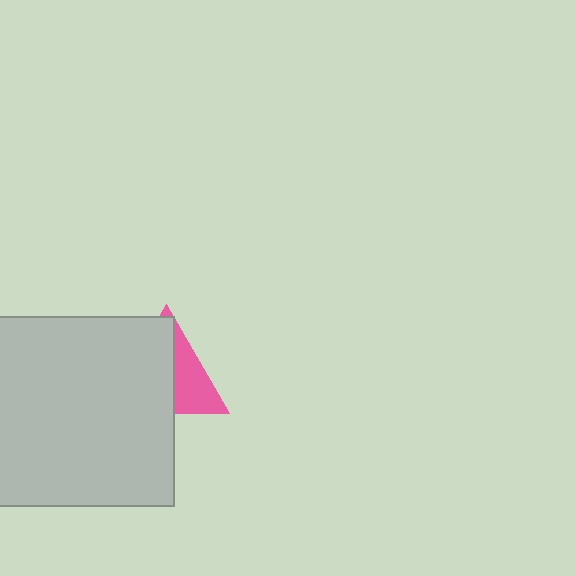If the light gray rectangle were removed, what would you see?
You would see the complete pink triangle.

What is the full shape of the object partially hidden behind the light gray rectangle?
The partially hidden object is a pink triangle.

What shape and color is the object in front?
The object in front is a light gray rectangle.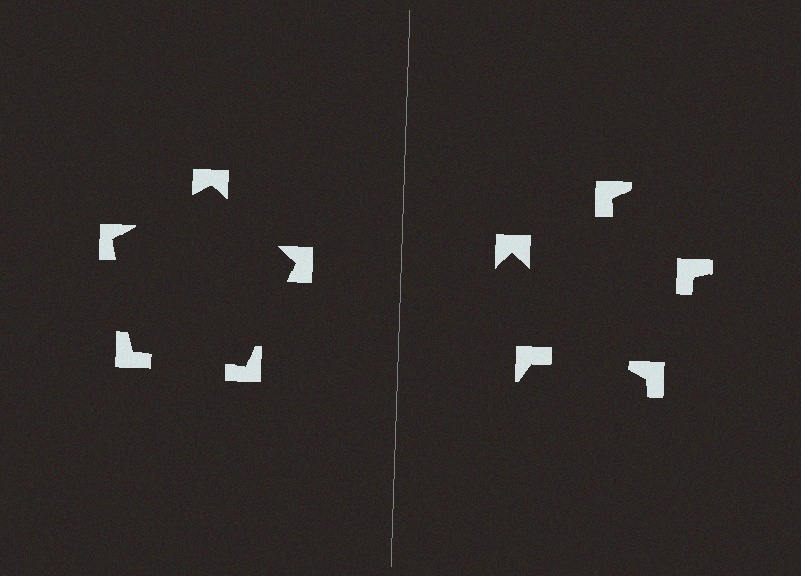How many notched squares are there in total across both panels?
10 — 5 on each side.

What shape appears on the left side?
An illusory pentagon.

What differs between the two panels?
The notched squares are positioned identically on both sides; only the wedge orientations differ. On the left they align to a pentagon; on the right they are misaligned.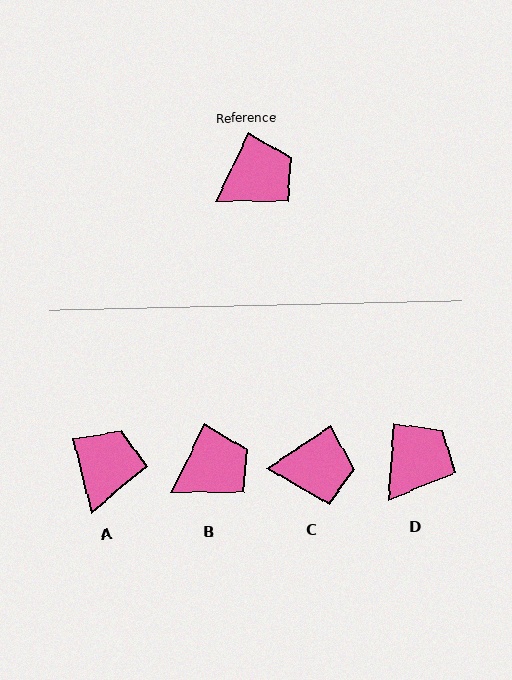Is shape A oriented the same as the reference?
No, it is off by about 40 degrees.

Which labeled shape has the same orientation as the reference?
B.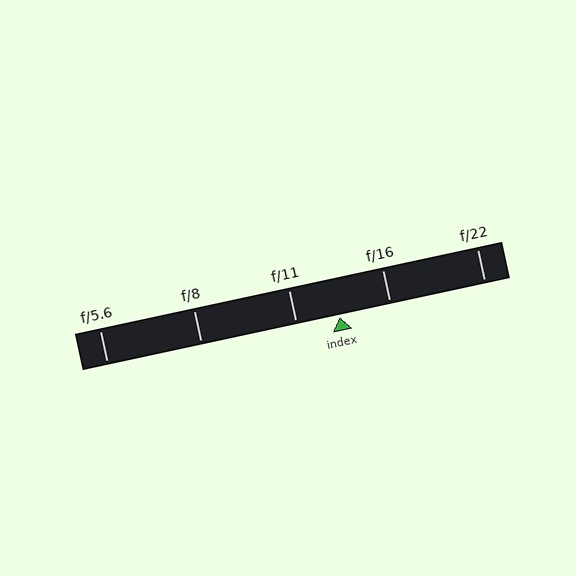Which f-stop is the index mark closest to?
The index mark is closest to f/11.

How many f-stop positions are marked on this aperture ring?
There are 5 f-stop positions marked.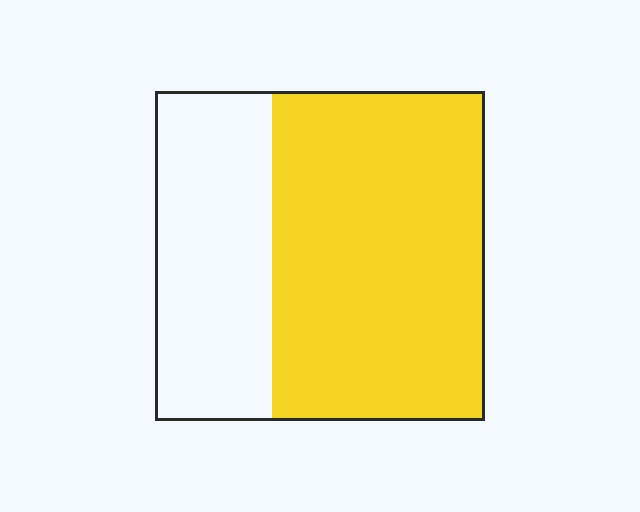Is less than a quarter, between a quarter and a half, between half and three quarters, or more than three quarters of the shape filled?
Between half and three quarters.